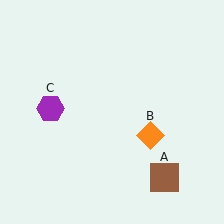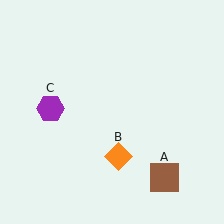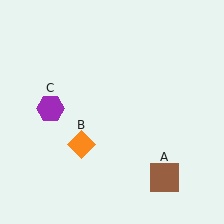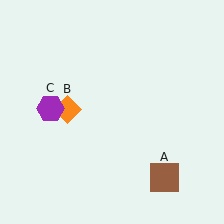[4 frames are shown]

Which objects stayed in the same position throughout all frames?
Brown square (object A) and purple hexagon (object C) remained stationary.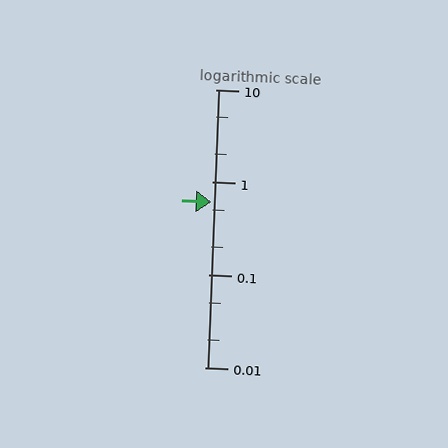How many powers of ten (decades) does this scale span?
The scale spans 3 decades, from 0.01 to 10.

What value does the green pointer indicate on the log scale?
The pointer indicates approximately 0.61.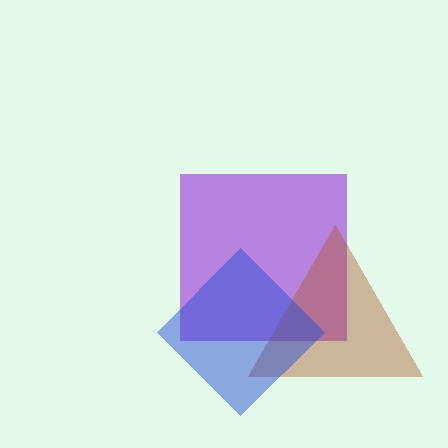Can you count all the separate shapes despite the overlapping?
Yes, there are 3 separate shapes.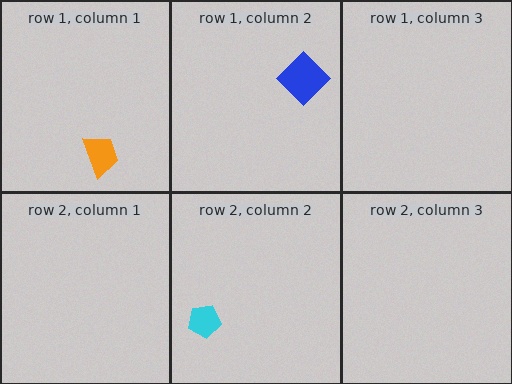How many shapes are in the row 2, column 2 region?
1.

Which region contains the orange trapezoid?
The row 1, column 1 region.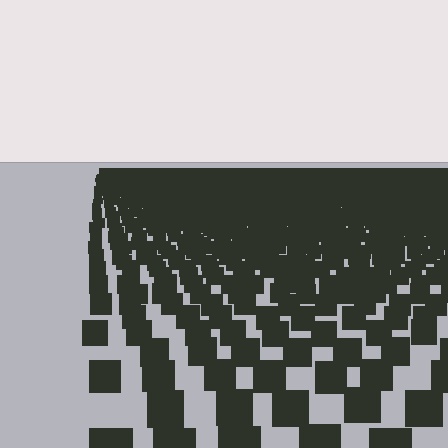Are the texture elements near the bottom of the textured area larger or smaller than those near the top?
Larger. Near the bottom, elements are closer to the viewer and appear at a bigger on-screen size.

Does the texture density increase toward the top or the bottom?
Density increases toward the top.